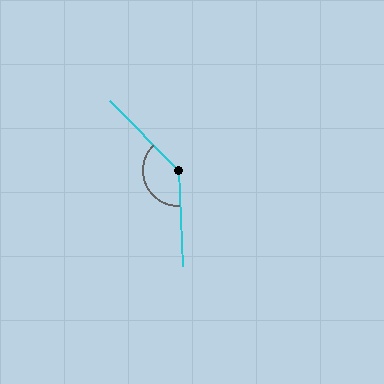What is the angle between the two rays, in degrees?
Approximately 138 degrees.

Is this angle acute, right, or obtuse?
It is obtuse.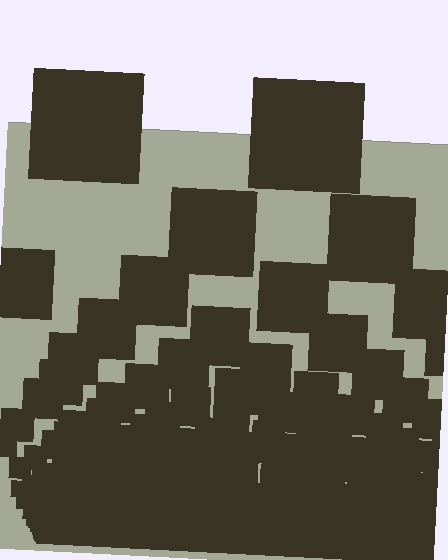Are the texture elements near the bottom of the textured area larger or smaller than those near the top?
Smaller. The gradient is inverted — elements near the bottom are smaller and denser.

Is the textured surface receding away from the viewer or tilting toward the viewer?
The surface appears to tilt toward the viewer. Texture elements get larger and sparser toward the top.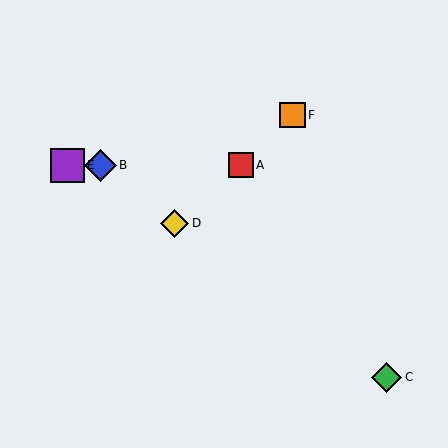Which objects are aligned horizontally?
Objects A, B, E are aligned horizontally.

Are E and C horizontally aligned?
No, E is at y≈165 and C is at y≈377.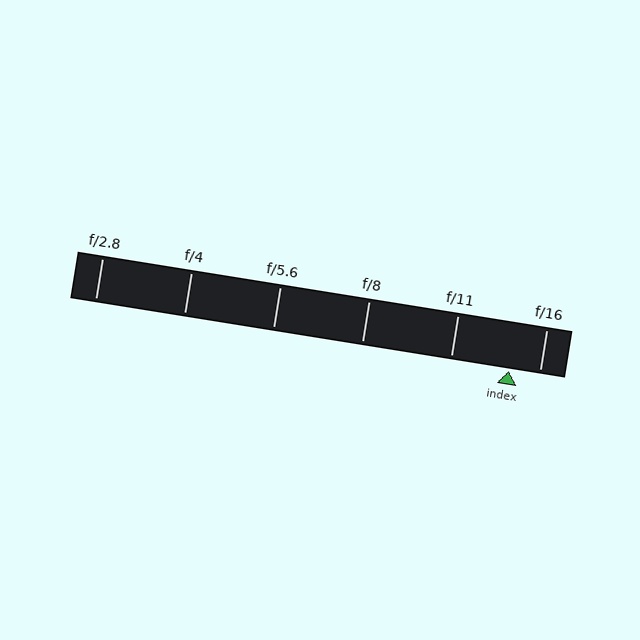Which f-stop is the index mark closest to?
The index mark is closest to f/16.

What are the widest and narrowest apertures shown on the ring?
The widest aperture shown is f/2.8 and the narrowest is f/16.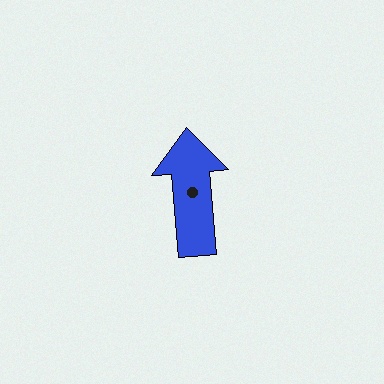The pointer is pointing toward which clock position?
Roughly 12 o'clock.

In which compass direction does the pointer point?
North.